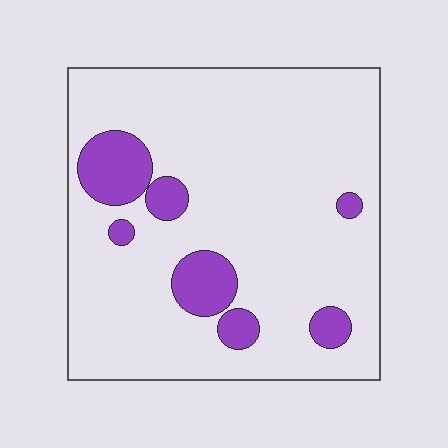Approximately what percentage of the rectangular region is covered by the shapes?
Approximately 15%.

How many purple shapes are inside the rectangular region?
7.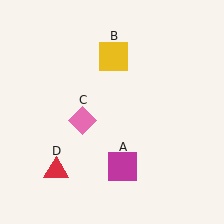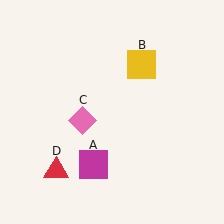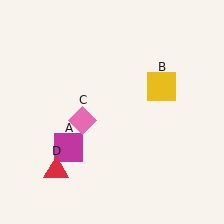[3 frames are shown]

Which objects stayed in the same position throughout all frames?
Pink diamond (object C) and red triangle (object D) remained stationary.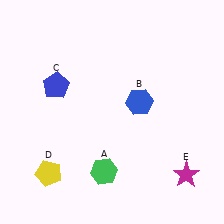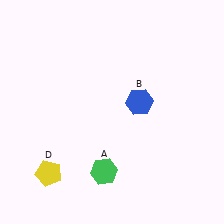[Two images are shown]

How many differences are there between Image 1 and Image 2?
There are 2 differences between the two images.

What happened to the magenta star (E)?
The magenta star (E) was removed in Image 2. It was in the bottom-right area of Image 1.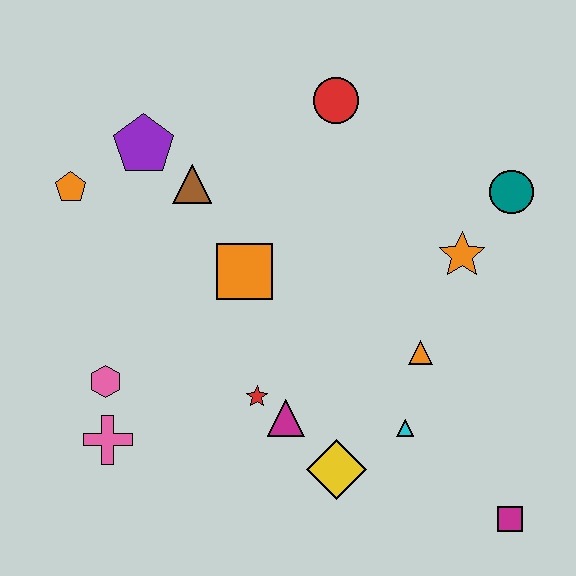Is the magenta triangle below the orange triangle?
Yes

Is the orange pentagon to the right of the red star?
No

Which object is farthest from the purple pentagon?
The magenta square is farthest from the purple pentagon.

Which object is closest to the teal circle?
The orange star is closest to the teal circle.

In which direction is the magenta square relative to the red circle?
The magenta square is below the red circle.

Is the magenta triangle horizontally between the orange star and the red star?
Yes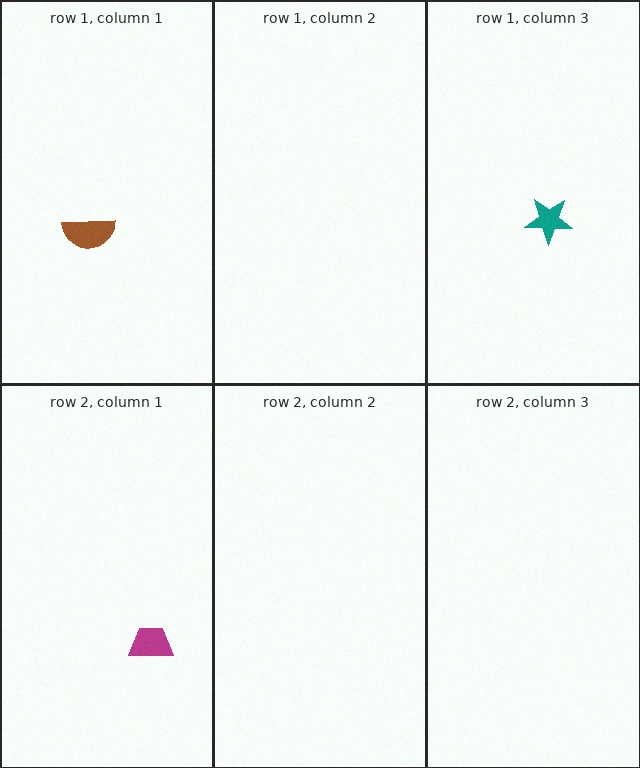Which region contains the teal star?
The row 1, column 3 region.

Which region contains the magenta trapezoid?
The row 2, column 1 region.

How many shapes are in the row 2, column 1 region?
1.